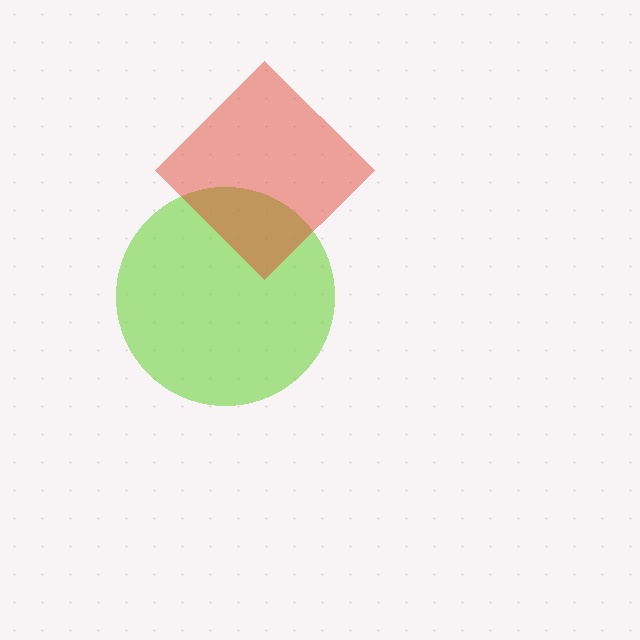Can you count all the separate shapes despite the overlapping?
Yes, there are 2 separate shapes.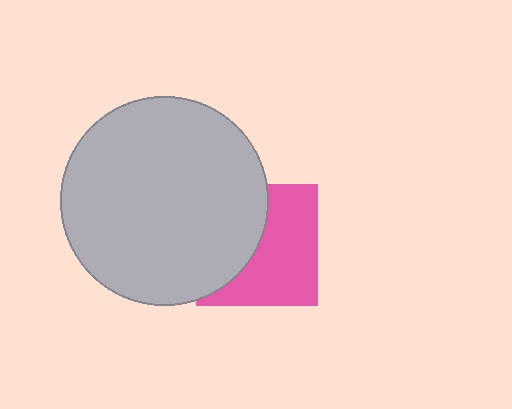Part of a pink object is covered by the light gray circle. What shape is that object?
It is a square.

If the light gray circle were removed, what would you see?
You would see the complete pink square.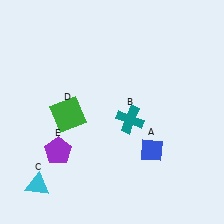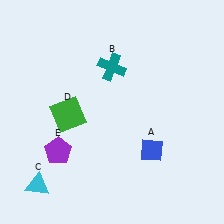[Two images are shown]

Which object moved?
The teal cross (B) moved up.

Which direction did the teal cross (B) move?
The teal cross (B) moved up.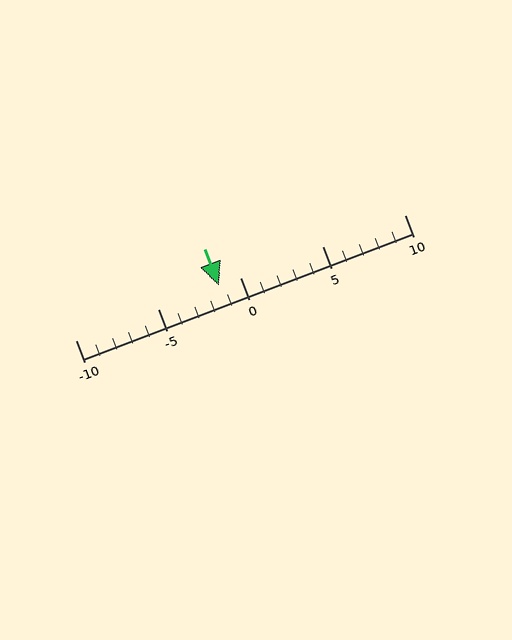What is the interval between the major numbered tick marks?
The major tick marks are spaced 5 units apart.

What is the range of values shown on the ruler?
The ruler shows values from -10 to 10.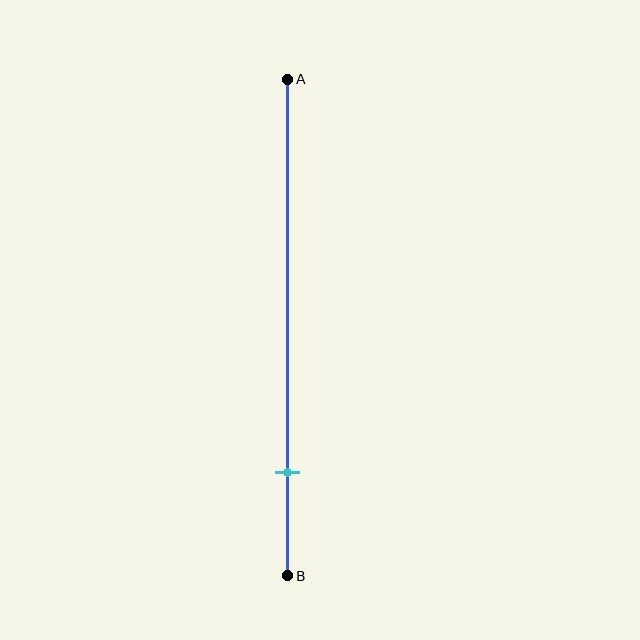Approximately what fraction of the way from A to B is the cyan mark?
The cyan mark is approximately 80% of the way from A to B.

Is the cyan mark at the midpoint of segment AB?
No, the mark is at about 80% from A, not at the 50% midpoint.